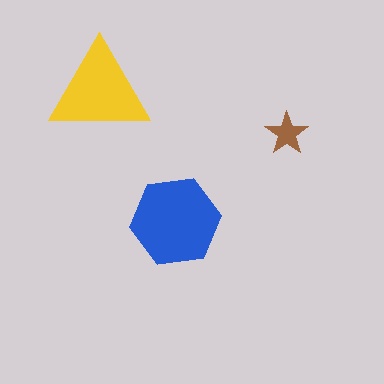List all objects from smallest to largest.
The brown star, the yellow triangle, the blue hexagon.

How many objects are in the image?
There are 3 objects in the image.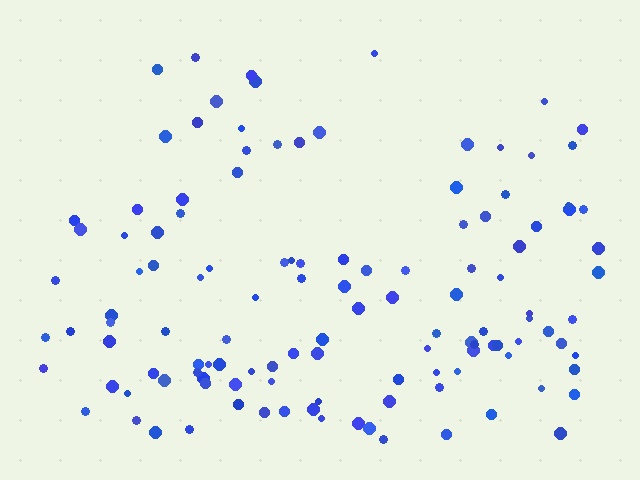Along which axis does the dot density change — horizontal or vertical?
Vertical.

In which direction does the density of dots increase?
From top to bottom, with the bottom side densest.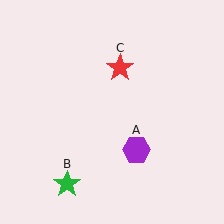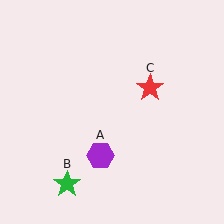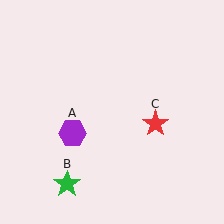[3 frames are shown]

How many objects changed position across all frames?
2 objects changed position: purple hexagon (object A), red star (object C).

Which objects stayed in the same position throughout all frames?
Green star (object B) remained stationary.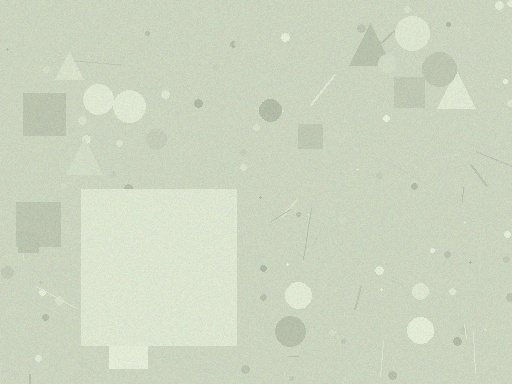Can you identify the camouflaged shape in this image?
The camouflaged shape is a square.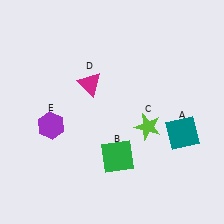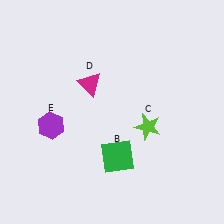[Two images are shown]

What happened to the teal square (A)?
The teal square (A) was removed in Image 2. It was in the bottom-right area of Image 1.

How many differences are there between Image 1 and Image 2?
There is 1 difference between the two images.